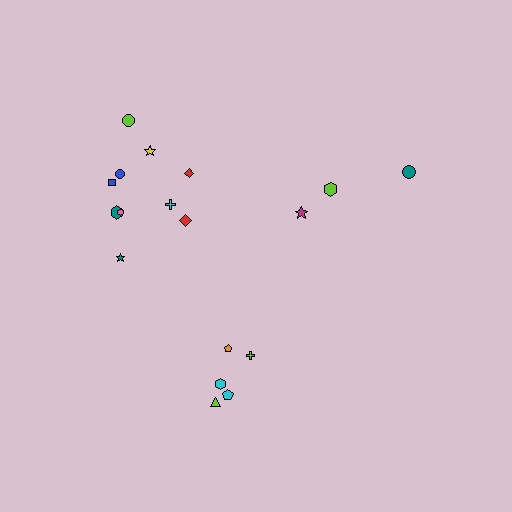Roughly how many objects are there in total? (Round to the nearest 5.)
Roughly 20 objects in total.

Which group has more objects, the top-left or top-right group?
The top-left group.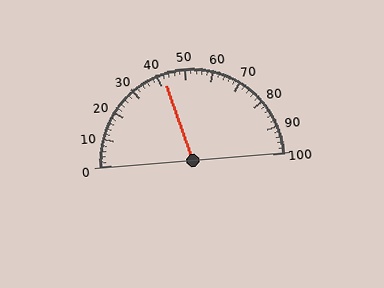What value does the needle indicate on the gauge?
The needle indicates approximately 42.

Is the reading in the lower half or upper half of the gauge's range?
The reading is in the lower half of the range (0 to 100).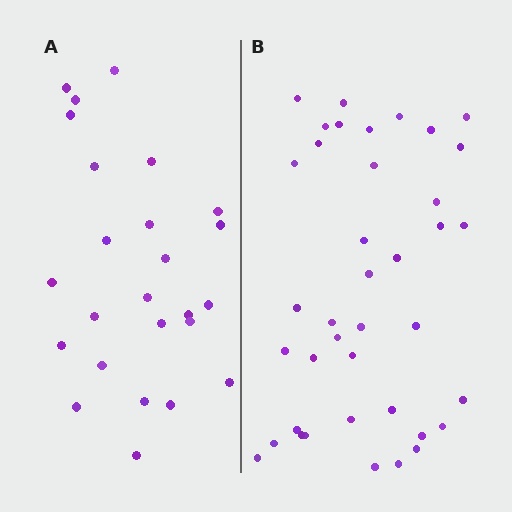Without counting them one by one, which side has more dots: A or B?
Region B (the right region) has more dots.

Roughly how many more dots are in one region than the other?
Region B has approximately 15 more dots than region A.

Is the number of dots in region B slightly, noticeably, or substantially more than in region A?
Region B has substantially more. The ratio is roughly 1.6 to 1.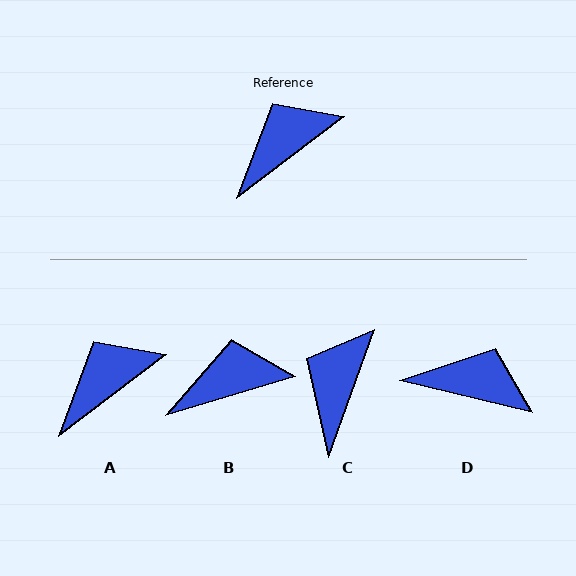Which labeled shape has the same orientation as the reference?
A.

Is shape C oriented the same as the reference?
No, it is off by about 33 degrees.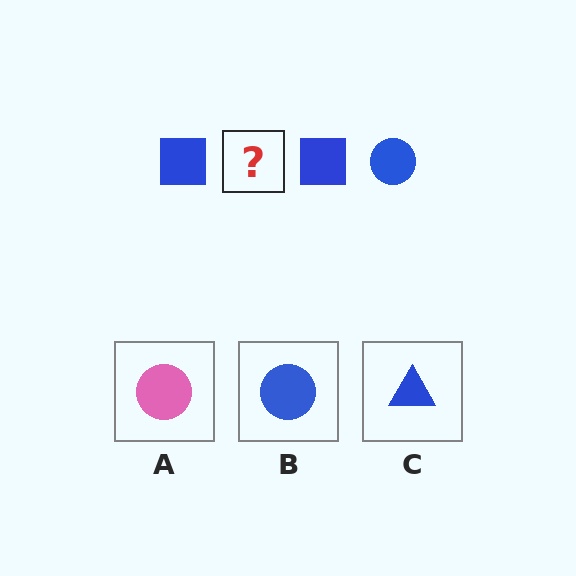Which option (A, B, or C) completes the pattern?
B.